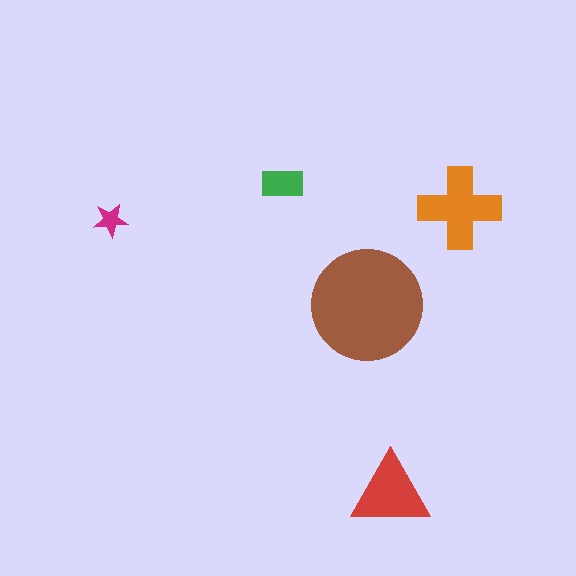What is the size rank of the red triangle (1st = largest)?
3rd.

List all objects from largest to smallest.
The brown circle, the orange cross, the red triangle, the green rectangle, the magenta star.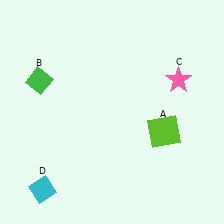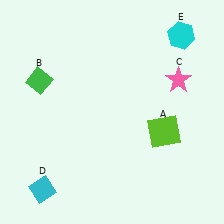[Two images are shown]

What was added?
A cyan hexagon (E) was added in Image 2.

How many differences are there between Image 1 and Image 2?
There is 1 difference between the two images.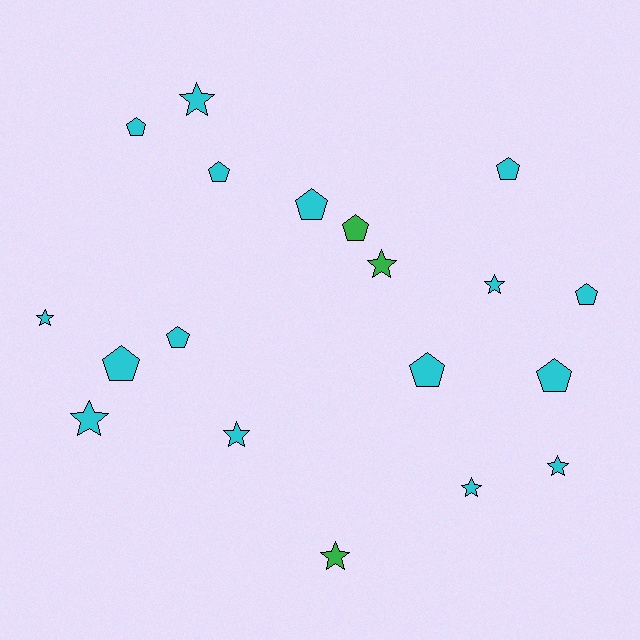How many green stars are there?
There are 2 green stars.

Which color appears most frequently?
Cyan, with 16 objects.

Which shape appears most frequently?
Pentagon, with 10 objects.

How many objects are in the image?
There are 19 objects.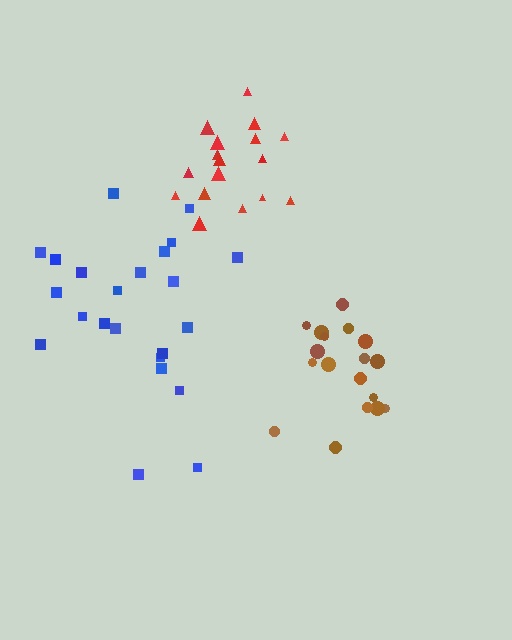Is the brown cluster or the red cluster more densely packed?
Brown.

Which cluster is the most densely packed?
Brown.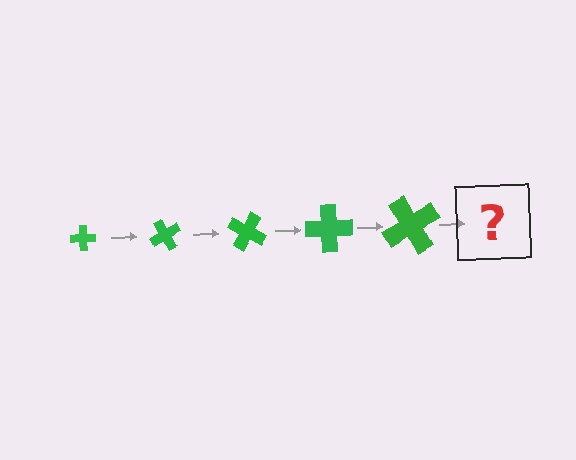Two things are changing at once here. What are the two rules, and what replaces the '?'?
The two rules are that the cross grows larger each step and it rotates 60 degrees each step. The '?' should be a cross, larger than the previous one and rotated 300 degrees from the start.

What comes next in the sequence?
The next element should be a cross, larger than the previous one and rotated 300 degrees from the start.